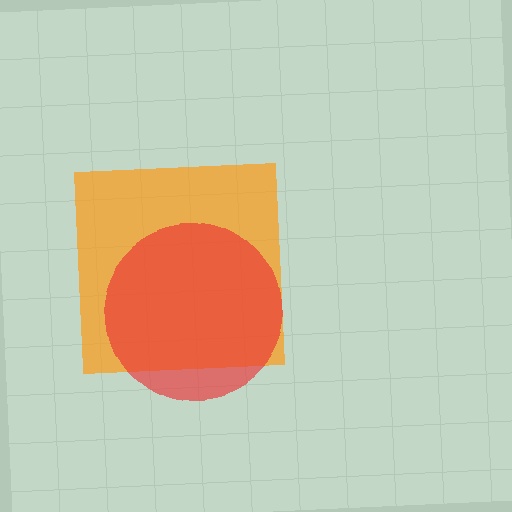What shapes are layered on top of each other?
The layered shapes are: an orange square, a red circle.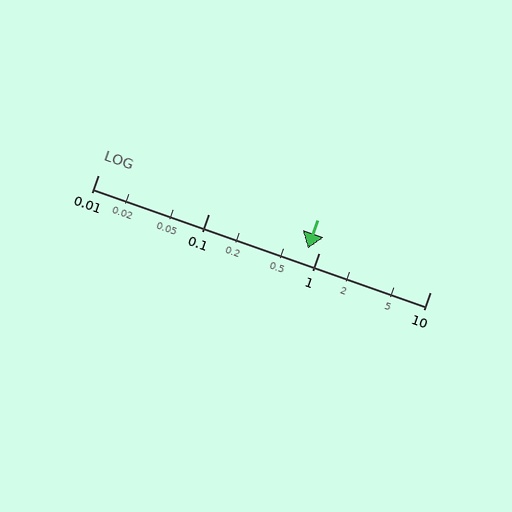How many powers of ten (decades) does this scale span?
The scale spans 3 decades, from 0.01 to 10.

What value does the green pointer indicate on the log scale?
The pointer indicates approximately 0.78.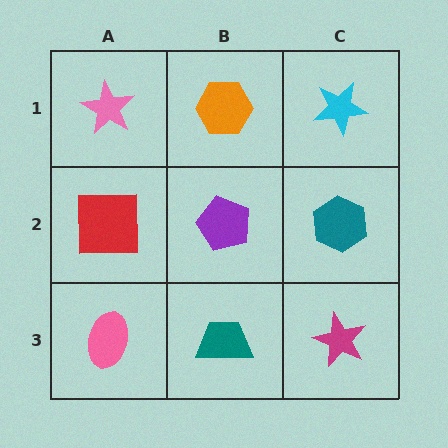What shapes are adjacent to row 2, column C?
A cyan star (row 1, column C), a magenta star (row 3, column C), a purple pentagon (row 2, column B).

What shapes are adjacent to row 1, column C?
A teal hexagon (row 2, column C), an orange hexagon (row 1, column B).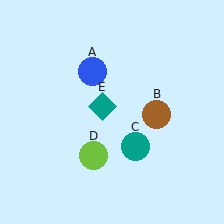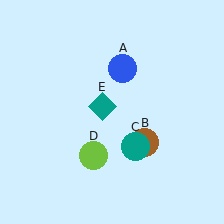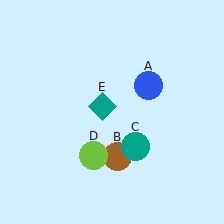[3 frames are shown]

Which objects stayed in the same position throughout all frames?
Teal circle (object C) and lime circle (object D) and teal diamond (object E) remained stationary.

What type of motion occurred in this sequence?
The blue circle (object A), brown circle (object B) rotated clockwise around the center of the scene.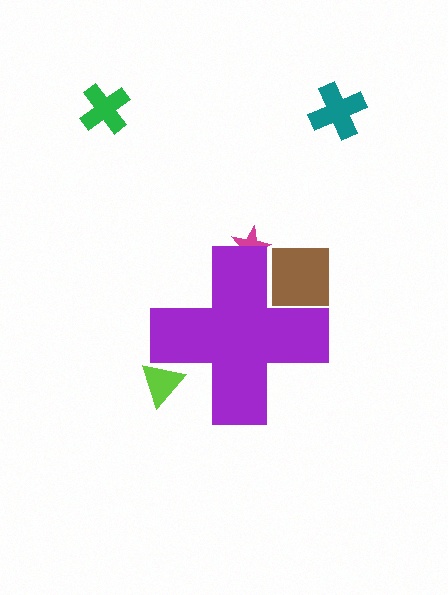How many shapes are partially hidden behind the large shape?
3 shapes are partially hidden.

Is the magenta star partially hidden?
Yes, the magenta star is partially hidden behind the purple cross.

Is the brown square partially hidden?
Yes, the brown square is partially hidden behind the purple cross.